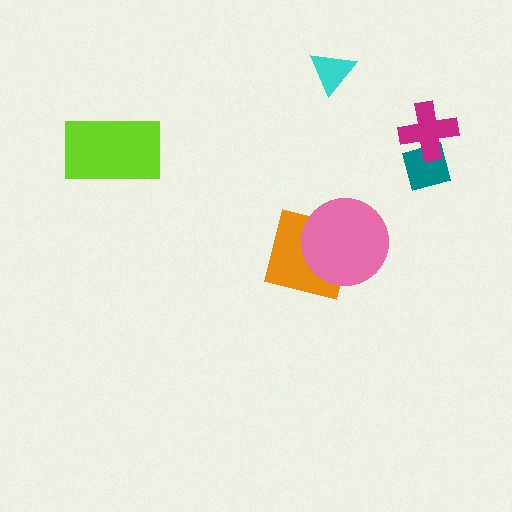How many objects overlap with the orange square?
1 object overlaps with the orange square.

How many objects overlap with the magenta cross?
1 object overlaps with the magenta cross.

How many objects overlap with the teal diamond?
1 object overlaps with the teal diamond.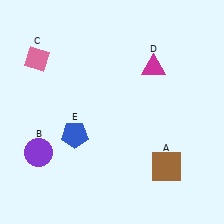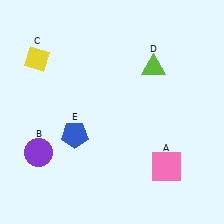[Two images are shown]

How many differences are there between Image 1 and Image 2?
There are 3 differences between the two images.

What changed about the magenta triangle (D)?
In Image 1, D is magenta. In Image 2, it changed to lime.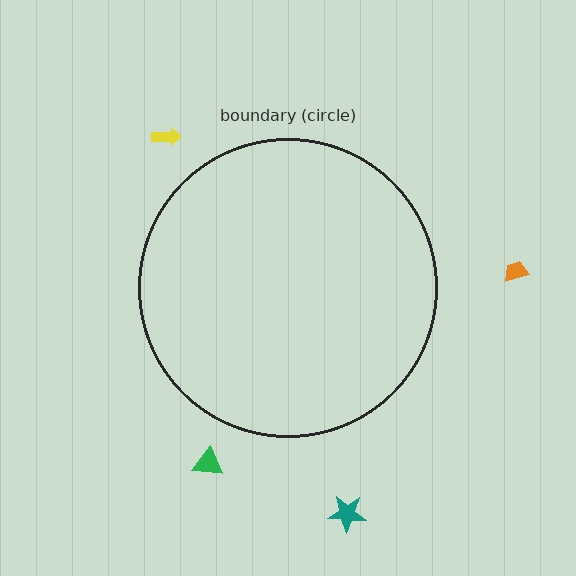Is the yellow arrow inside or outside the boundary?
Outside.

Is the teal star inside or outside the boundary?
Outside.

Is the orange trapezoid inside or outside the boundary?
Outside.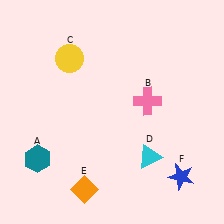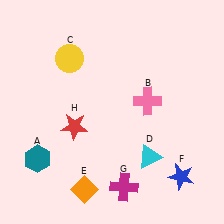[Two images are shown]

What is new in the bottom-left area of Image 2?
A red star (H) was added in the bottom-left area of Image 2.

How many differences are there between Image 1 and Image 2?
There are 2 differences between the two images.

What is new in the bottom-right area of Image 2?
A magenta cross (G) was added in the bottom-right area of Image 2.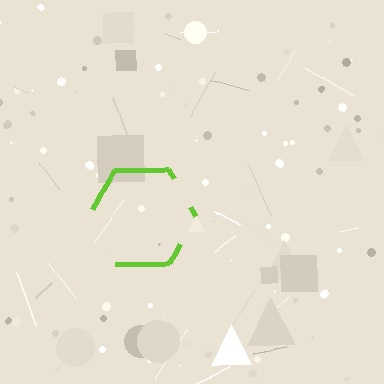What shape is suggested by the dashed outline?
The dashed outline suggests a hexagon.